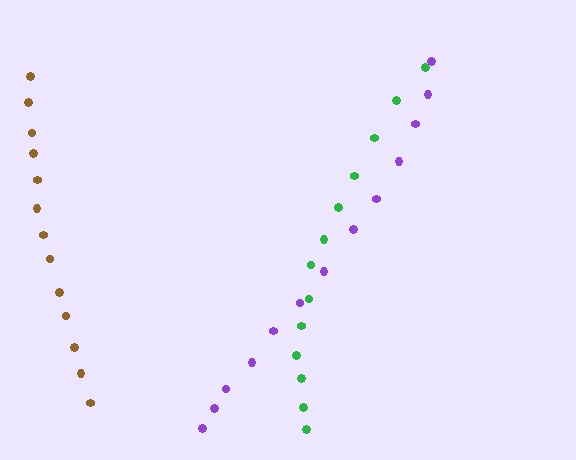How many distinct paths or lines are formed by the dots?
There are 3 distinct paths.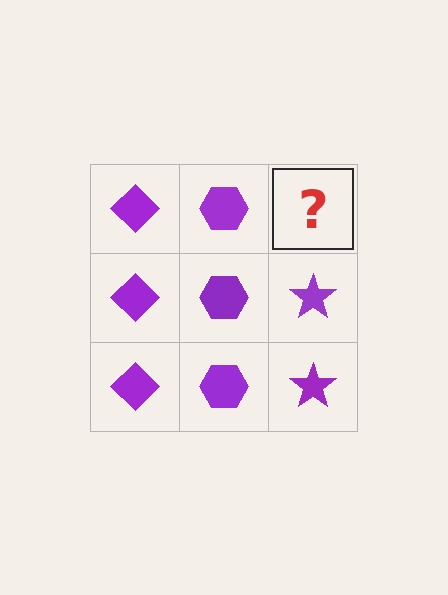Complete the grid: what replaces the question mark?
The question mark should be replaced with a purple star.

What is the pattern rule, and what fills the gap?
The rule is that each column has a consistent shape. The gap should be filled with a purple star.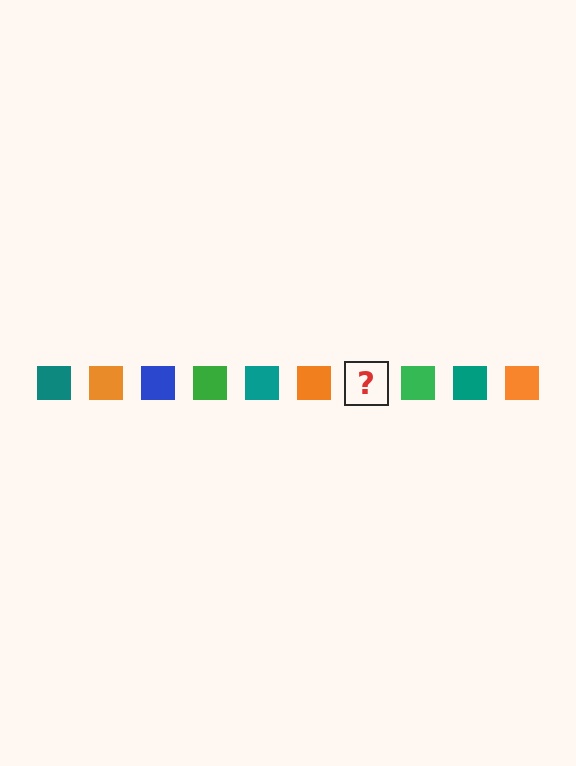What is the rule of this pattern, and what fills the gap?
The rule is that the pattern cycles through teal, orange, blue, green squares. The gap should be filled with a blue square.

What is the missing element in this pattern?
The missing element is a blue square.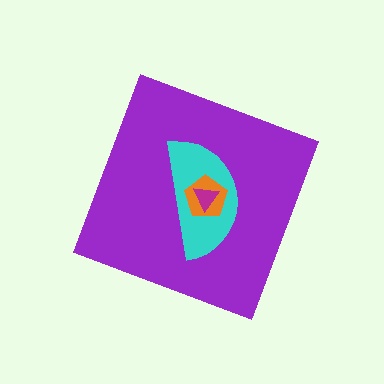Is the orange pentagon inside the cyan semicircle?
Yes.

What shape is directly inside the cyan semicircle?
The orange pentagon.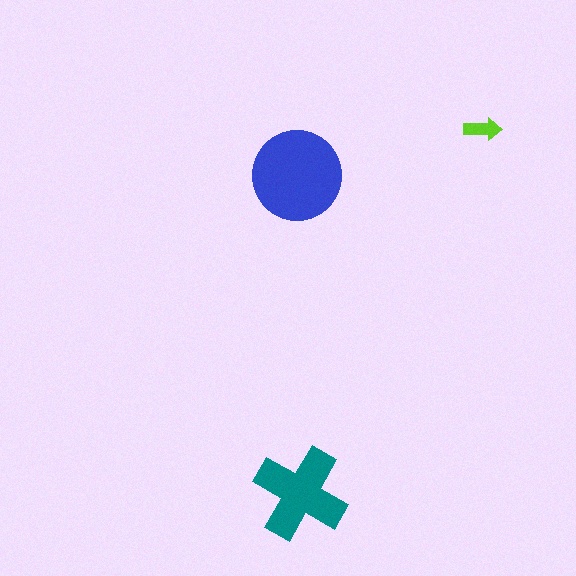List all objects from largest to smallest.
The blue circle, the teal cross, the lime arrow.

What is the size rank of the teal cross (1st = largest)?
2nd.